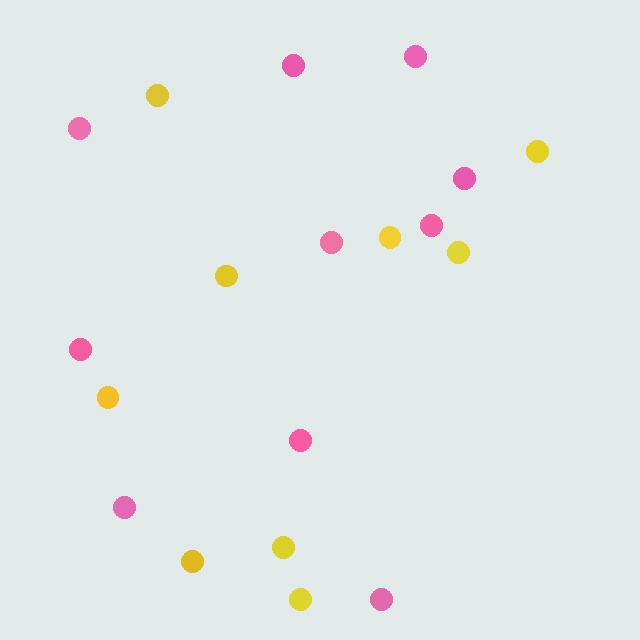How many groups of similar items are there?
There are 2 groups: one group of yellow circles (9) and one group of pink circles (10).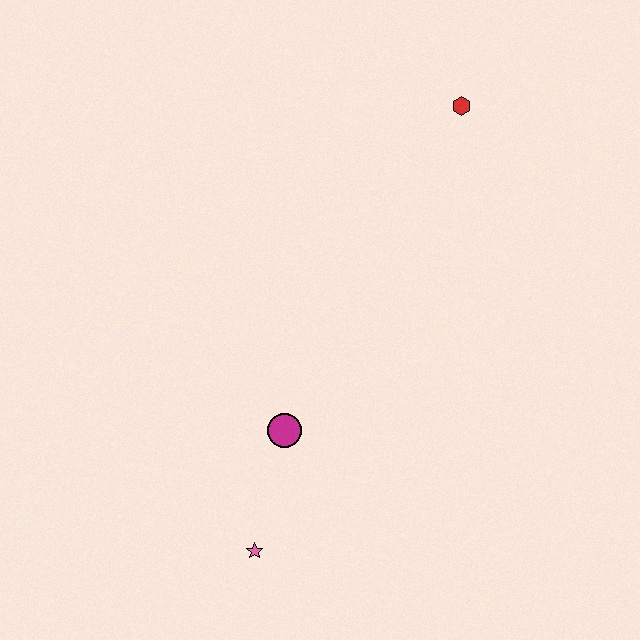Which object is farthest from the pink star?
The red hexagon is farthest from the pink star.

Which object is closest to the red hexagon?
The magenta circle is closest to the red hexagon.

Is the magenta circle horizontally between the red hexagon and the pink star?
Yes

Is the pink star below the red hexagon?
Yes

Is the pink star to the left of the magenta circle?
Yes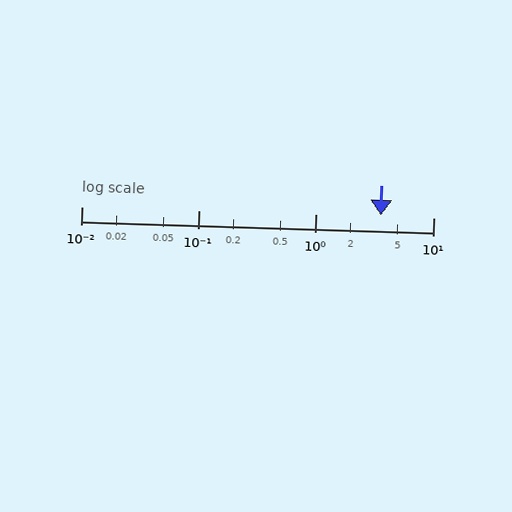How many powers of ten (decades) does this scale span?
The scale spans 3 decades, from 0.01 to 10.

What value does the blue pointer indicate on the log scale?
The pointer indicates approximately 3.6.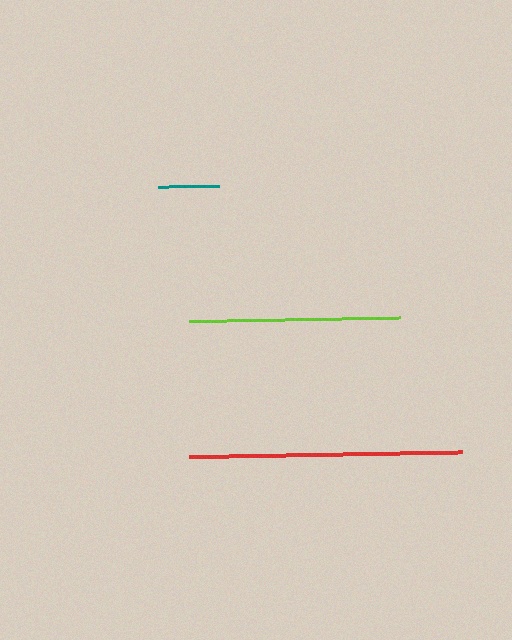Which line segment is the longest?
The red line is the longest at approximately 273 pixels.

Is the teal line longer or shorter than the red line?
The red line is longer than the teal line.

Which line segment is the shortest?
The teal line is the shortest at approximately 62 pixels.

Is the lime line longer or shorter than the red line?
The red line is longer than the lime line.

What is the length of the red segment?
The red segment is approximately 273 pixels long.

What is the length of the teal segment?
The teal segment is approximately 62 pixels long.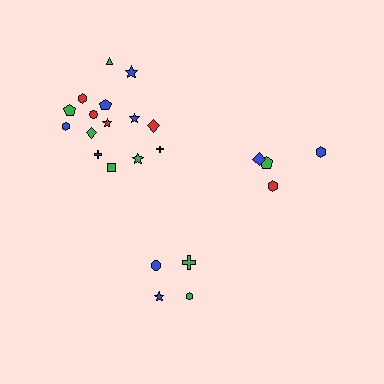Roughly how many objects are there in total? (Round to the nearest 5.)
Roughly 25 objects in total.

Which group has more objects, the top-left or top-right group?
The top-left group.